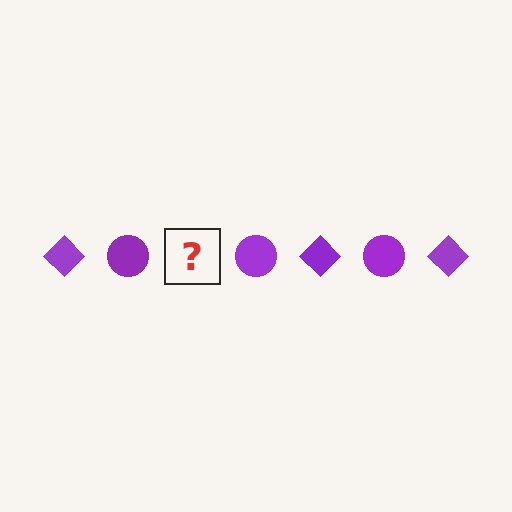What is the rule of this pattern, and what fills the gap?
The rule is that the pattern cycles through diamond, circle shapes in purple. The gap should be filled with a purple diamond.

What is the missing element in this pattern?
The missing element is a purple diamond.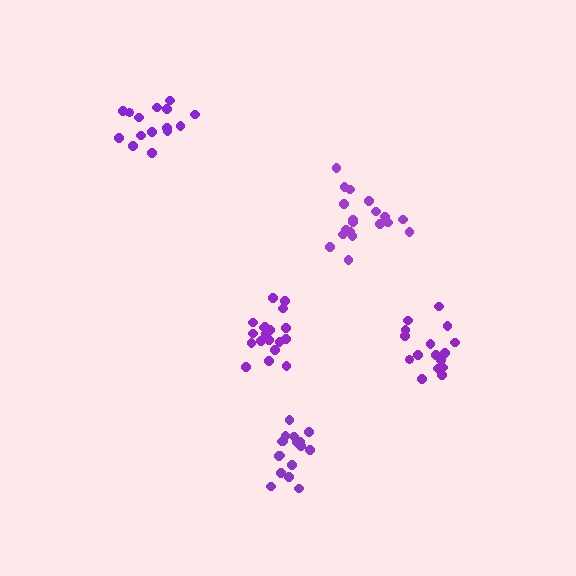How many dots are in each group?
Group 1: 19 dots, Group 2: 16 dots, Group 3: 17 dots, Group 4: 19 dots, Group 5: 15 dots (86 total).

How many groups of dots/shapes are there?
There are 5 groups.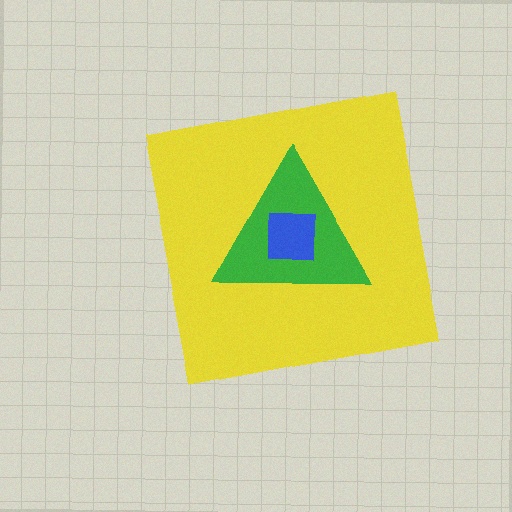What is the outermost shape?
The yellow square.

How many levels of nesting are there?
3.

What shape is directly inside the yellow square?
The green triangle.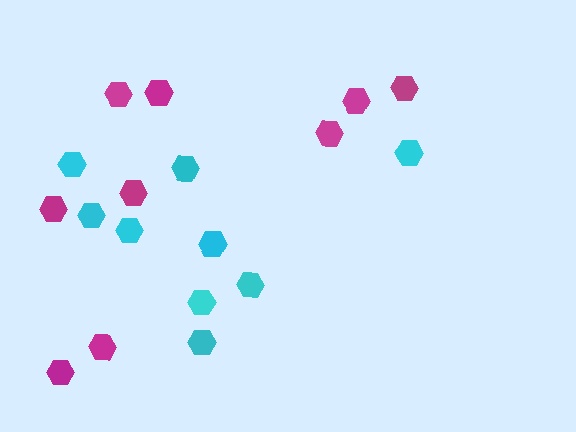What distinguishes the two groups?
There are 2 groups: one group of magenta hexagons (9) and one group of cyan hexagons (9).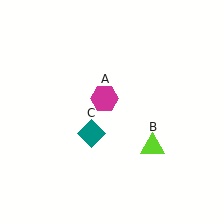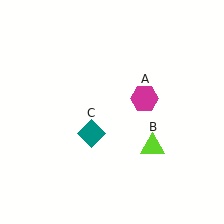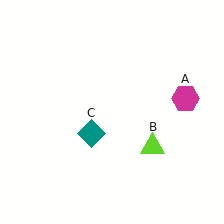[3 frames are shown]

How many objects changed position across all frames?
1 object changed position: magenta hexagon (object A).